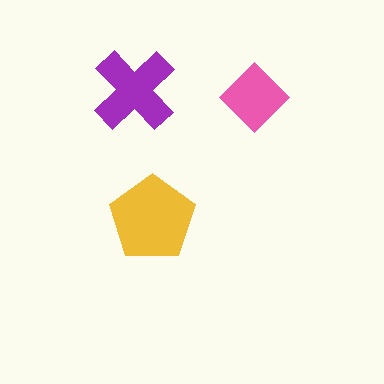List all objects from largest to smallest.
The yellow pentagon, the purple cross, the pink diamond.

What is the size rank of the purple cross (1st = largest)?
2nd.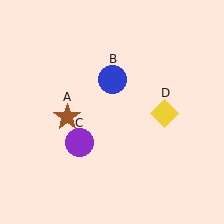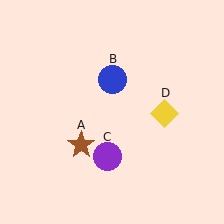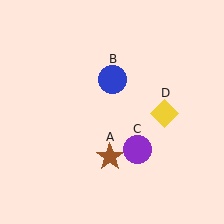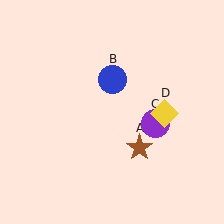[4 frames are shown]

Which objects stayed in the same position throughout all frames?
Blue circle (object B) and yellow diamond (object D) remained stationary.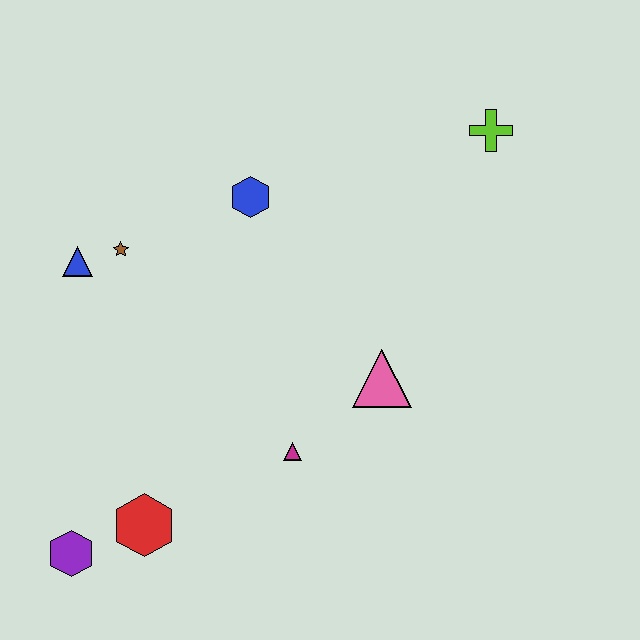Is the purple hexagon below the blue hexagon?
Yes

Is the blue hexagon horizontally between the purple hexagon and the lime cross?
Yes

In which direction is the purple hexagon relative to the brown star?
The purple hexagon is below the brown star.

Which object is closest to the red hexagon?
The purple hexagon is closest to the red hexagon.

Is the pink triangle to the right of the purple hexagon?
Yes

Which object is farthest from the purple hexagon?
The lime cross is farthest from the purple hexagon.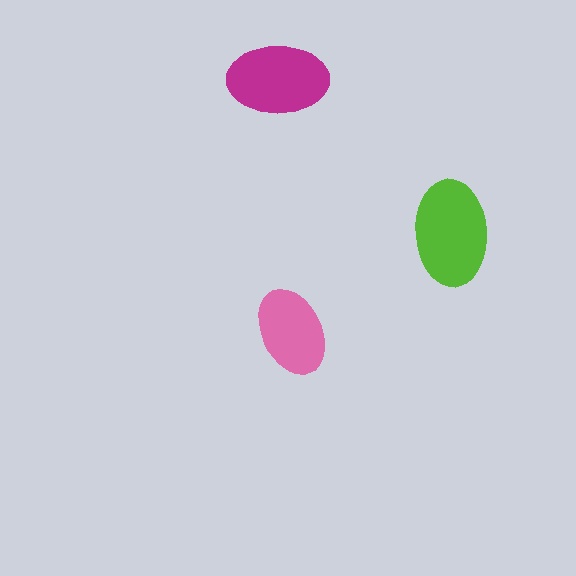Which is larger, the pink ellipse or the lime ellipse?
The lime one.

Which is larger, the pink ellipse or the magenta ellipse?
The magenta one.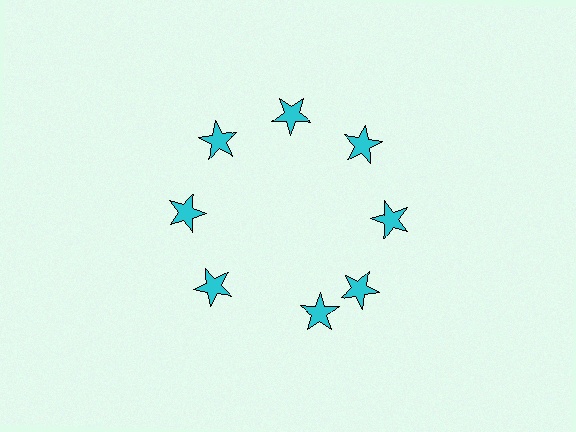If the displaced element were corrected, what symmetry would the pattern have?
It would have 8-fold rotational symmetry — the pattern would map onto itself every 45 degrees.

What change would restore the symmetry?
The symmetry would be restored by rotating it back into even spacing with its neighbors so that all 8 stars sit at equal angles and equal distance from the center.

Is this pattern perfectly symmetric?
No. The 8 cyan stars are arranged in a ring, but one element near the 6 o'clock position is rotated out of alignment along the ring, breaking the 8-fold rotational symmetry.